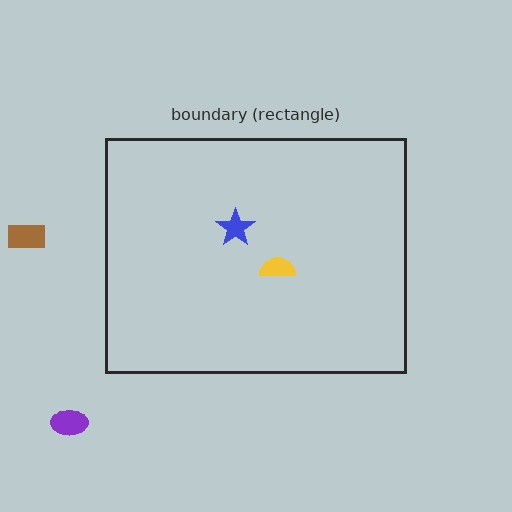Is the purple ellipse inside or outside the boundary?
Outside.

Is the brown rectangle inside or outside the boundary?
Outside.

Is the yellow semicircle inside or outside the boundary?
Inside.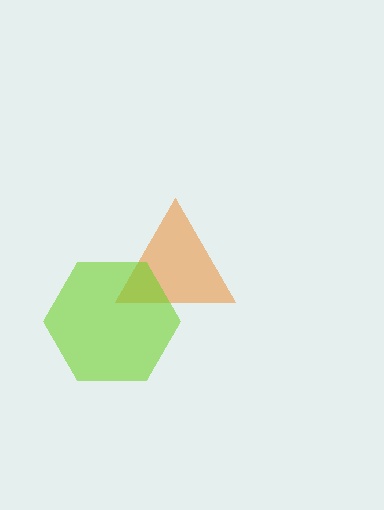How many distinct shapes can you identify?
There are 2 distinct shapes: an orange triangle, a lime hexagon.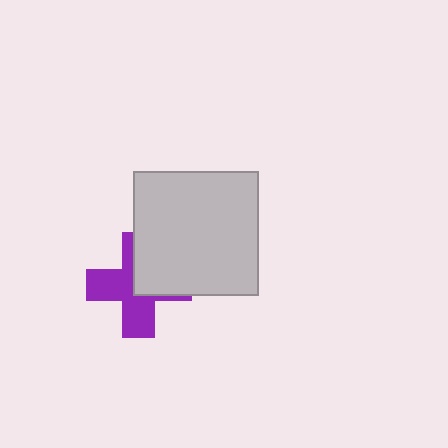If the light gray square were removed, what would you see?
You would see the complete purple cross.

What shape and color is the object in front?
The object in front is a light gray square.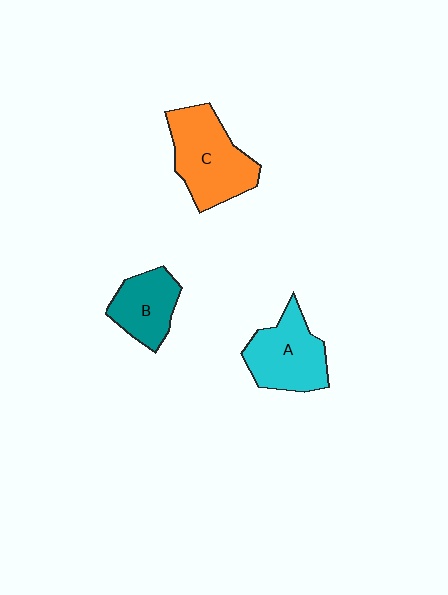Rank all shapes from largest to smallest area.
From largest to smallest: C (orange), A (cyan), B (teal).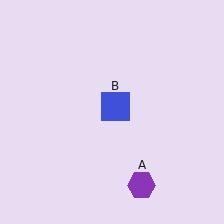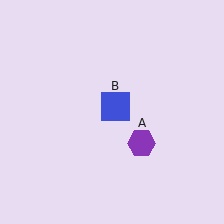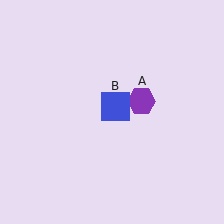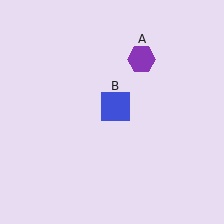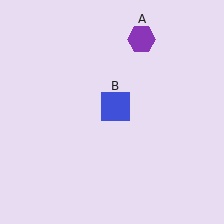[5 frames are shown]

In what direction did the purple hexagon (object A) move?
The purple hexagon (object A) moved up.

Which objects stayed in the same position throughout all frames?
Blue square (object B) remained stationary.